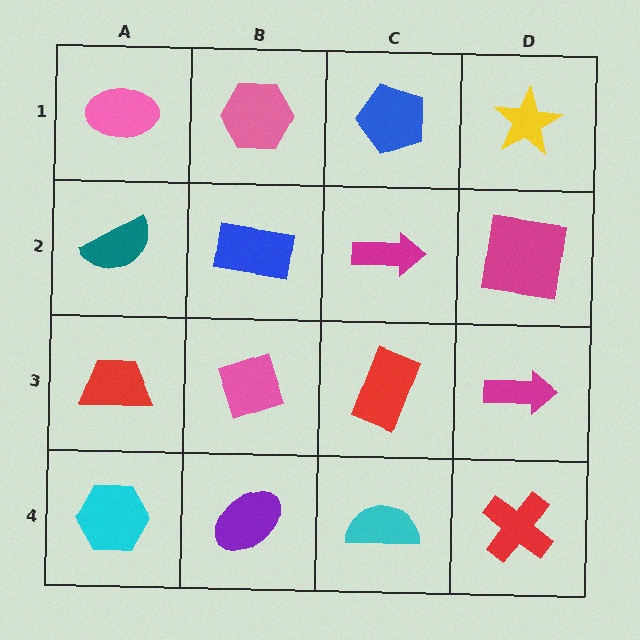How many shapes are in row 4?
4 shapes.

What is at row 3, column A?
A red trapezoid.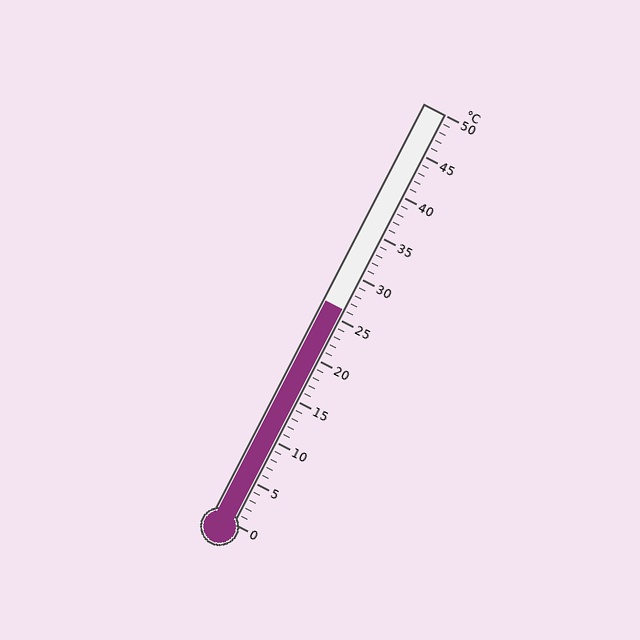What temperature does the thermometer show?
The thermometer shows approximately 26°C.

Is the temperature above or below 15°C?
The temperature is above 15°C.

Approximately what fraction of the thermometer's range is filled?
The thermometer is filled to approximately 50% of its range.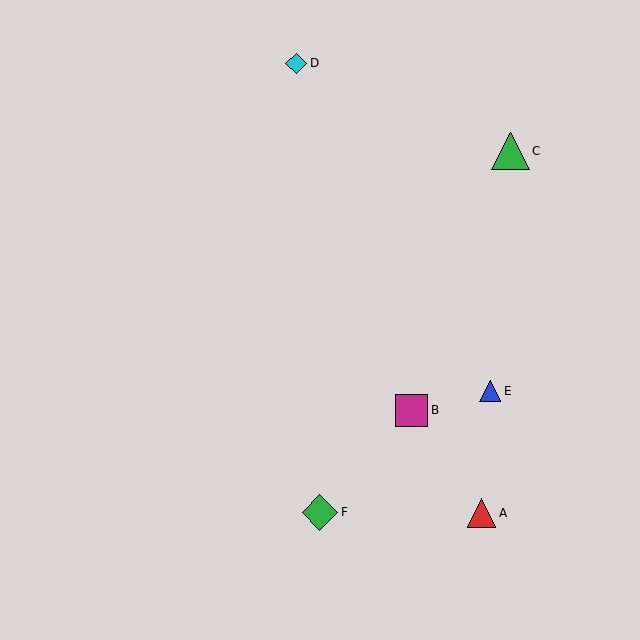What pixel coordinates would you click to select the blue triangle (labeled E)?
Click at (490, 391) to select the blue triangle E.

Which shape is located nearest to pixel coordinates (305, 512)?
The green diamond (labeled F) at (320, 512) is nearest to that location.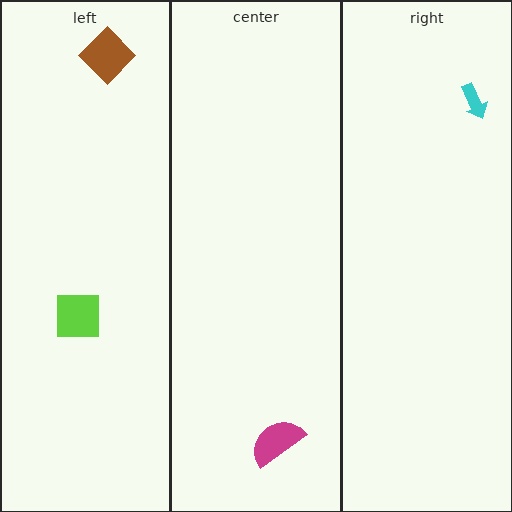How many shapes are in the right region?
1.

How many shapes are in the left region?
2.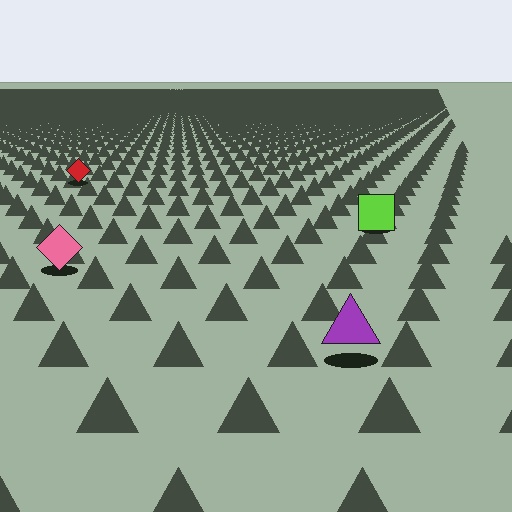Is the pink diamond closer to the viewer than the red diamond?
Yes. The pink diamond is closer — you can tell from the texture gradient: the ground texture is coarser near it.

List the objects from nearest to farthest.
From nearest to farthest: the purple triangle, the pink diamond, the lime square, the red diamond.